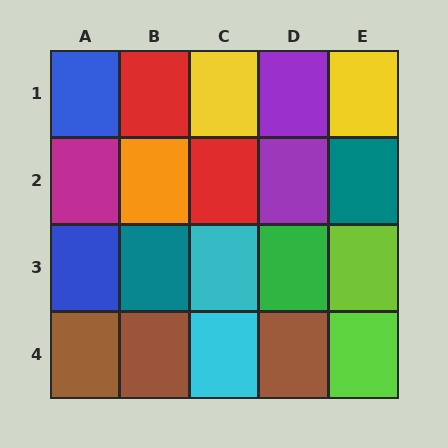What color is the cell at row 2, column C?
Red.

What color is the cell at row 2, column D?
Purple.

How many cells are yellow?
2 cells are yellow.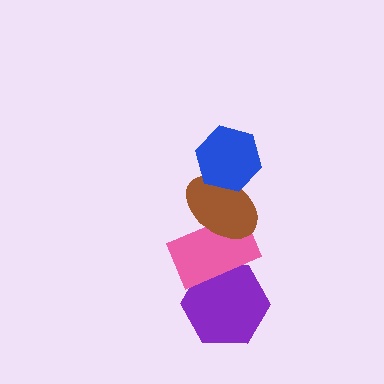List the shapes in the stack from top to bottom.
From top to bottom: the blue hexagon, the brown ellipse, the pink rectangle, the purple hexagon.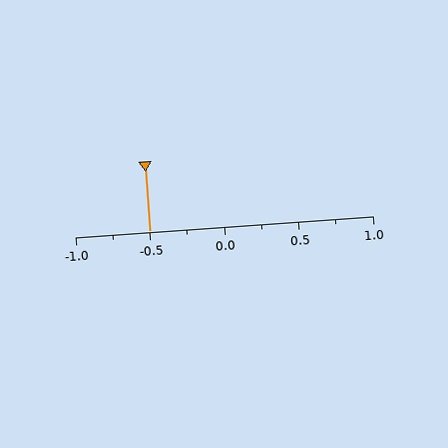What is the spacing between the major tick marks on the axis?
The major ticks are spaced 0.5 apart.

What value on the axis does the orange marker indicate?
The marker indicates approximately -0.5.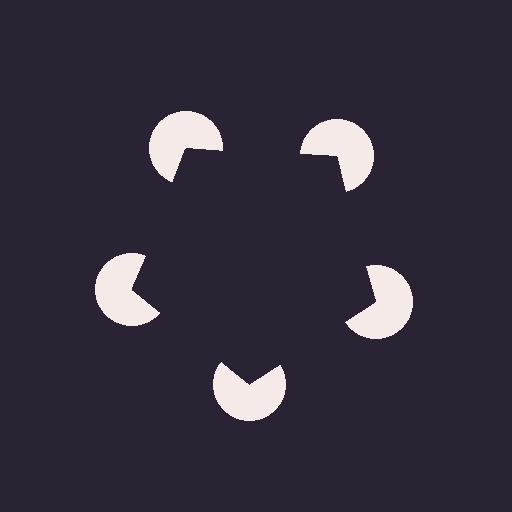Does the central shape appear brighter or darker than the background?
It typically appears slightly darker than the background, even though no actual brightness change is drawn.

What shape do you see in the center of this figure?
An illusory pentagon — its edges are inferred from the aligned wedge cuts in the pac-man discs, not physically drawn.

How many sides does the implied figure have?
5 sides.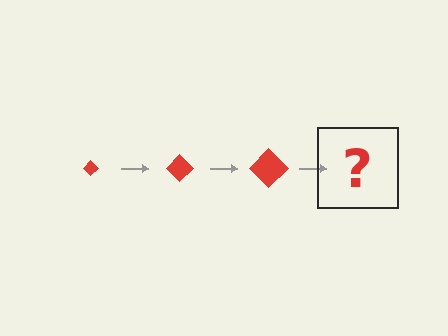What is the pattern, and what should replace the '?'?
The pattern is that the diamond gets progressively larger each step. The '?' should be a red diamond, larger than the previous one.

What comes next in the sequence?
The next element should be a red diamond, larger than the previous one.